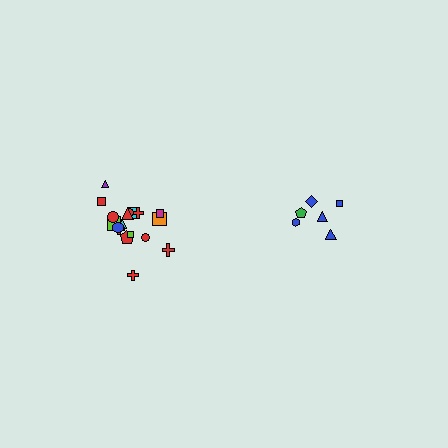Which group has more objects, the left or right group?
The left group.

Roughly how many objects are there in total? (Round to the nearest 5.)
Roughly 25 objects in total.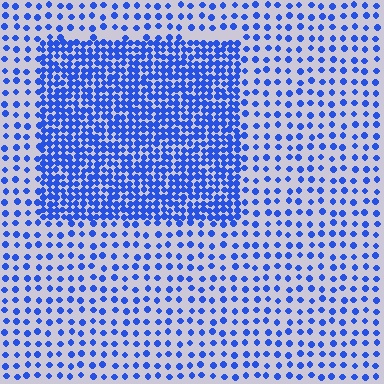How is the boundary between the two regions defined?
The boundary is defined by a change in element density (approximately 2.7x ratio). All elements are the same color, size, and shape.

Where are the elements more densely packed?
The elements are more densely packed inside the rectangle boundary.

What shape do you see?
I see a rectangle.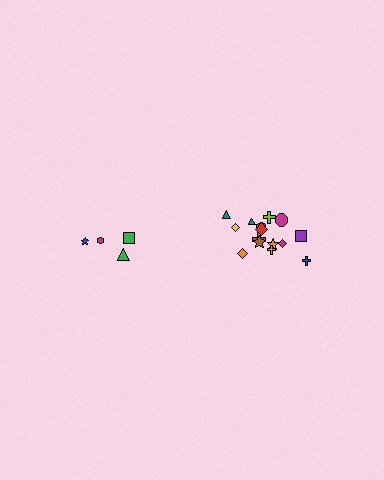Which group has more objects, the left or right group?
The right group.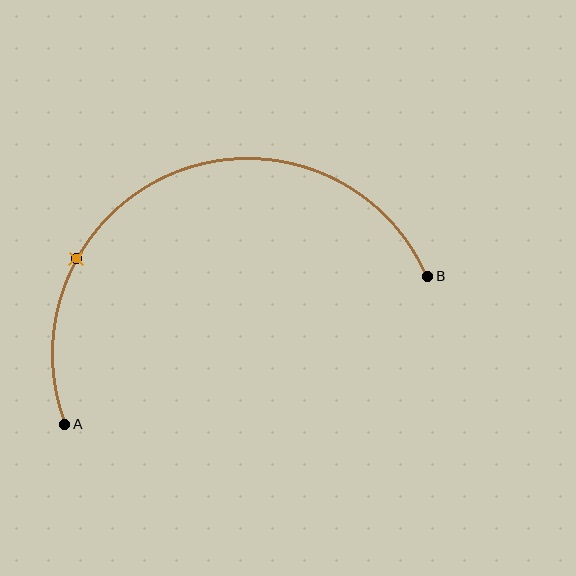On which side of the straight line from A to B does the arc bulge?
The arc bulges above the straight line connecting A and B.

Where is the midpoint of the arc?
The arc midpoint is the point on the curve farthest from the straight line joining A and B. It sits above that line.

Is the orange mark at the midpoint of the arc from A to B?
No. The orange mark lies on the arc but is closer to endpoint A. The arc midpoint would be at the point on the curve equidistant along the arc from both A and B.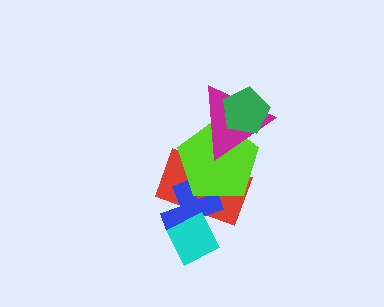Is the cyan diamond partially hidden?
No, no other shape covers it.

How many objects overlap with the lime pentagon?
4 objects overlap with the lime pentagon.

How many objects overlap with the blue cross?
3 objects overlap with the blue cross.